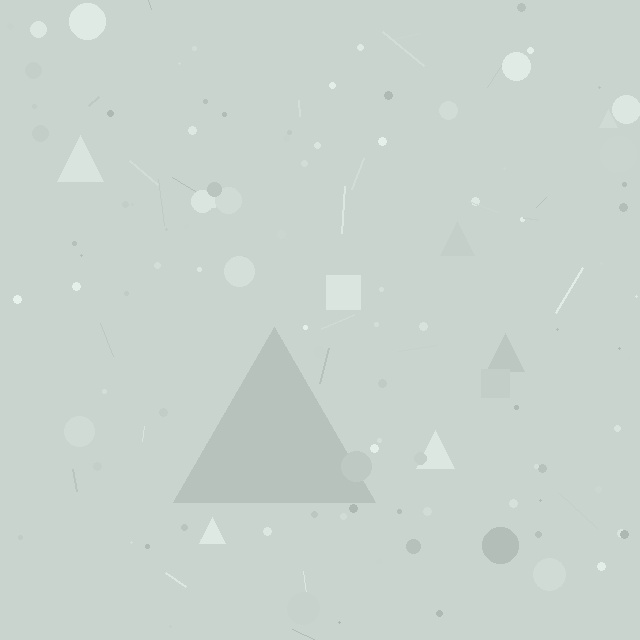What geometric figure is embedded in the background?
A triangle is embedded in the background.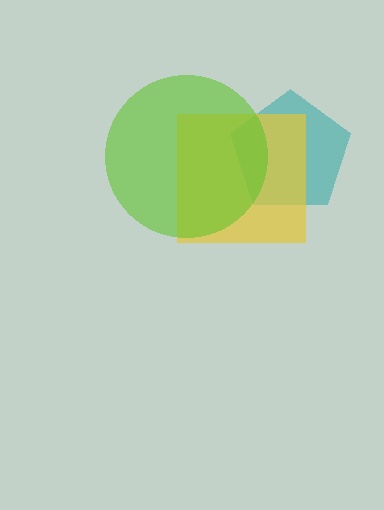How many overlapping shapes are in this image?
There are 3 overlapping shapes in the image.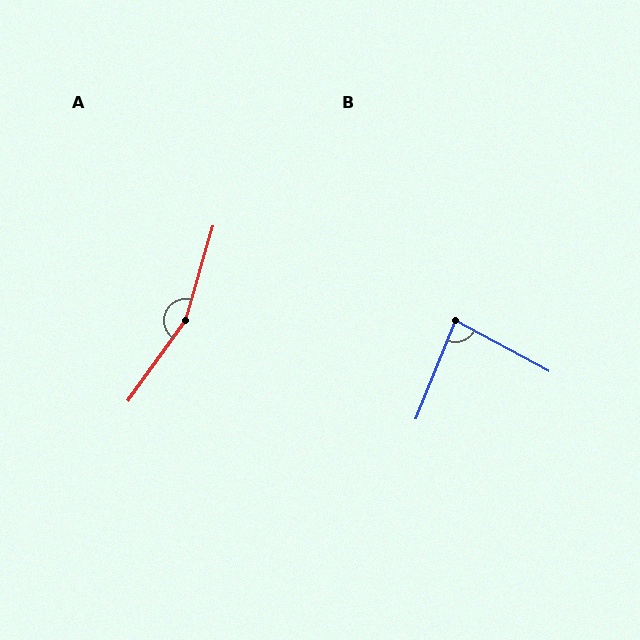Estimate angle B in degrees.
Approximately 83 degrees.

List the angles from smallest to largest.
B (83°), A (161°).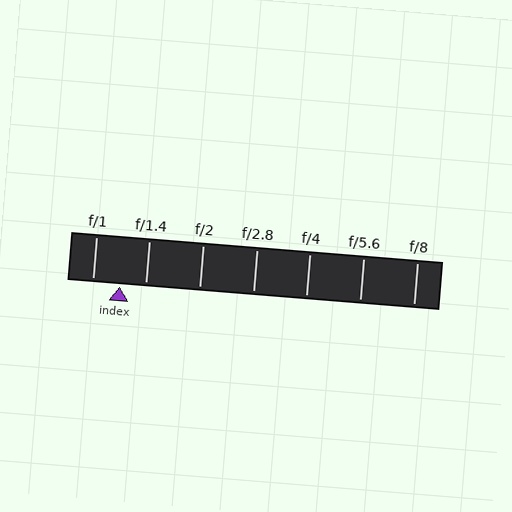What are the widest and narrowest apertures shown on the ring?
The widest aperture shown is f/1 and the narrowest is f/8.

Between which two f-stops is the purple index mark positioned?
The index mark is between f/1 and f/1.4.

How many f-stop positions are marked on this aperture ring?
There are 7 f-stop positions marked.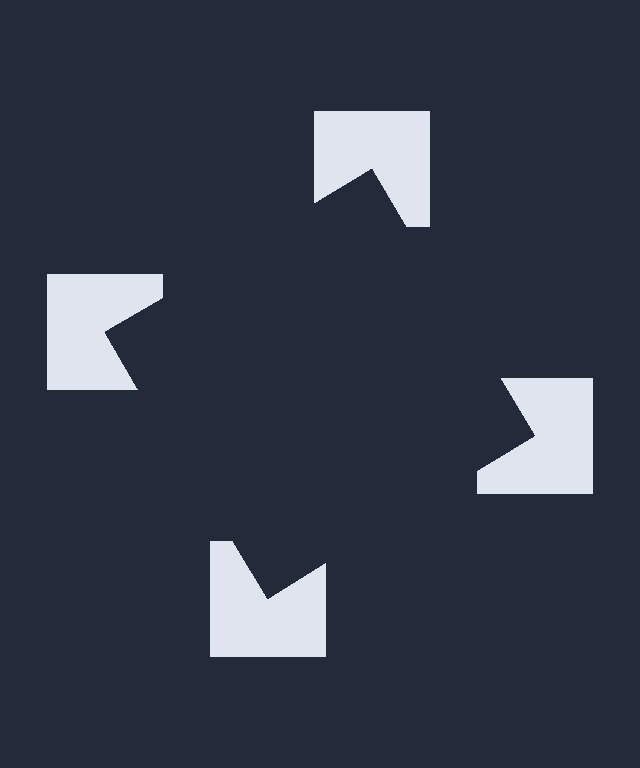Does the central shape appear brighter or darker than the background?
It typically appears slightly darker than the background, even though no actual brightness change is drawn.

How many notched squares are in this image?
There are 4 — one at each vertex of the illusory square.